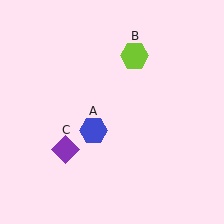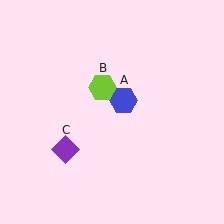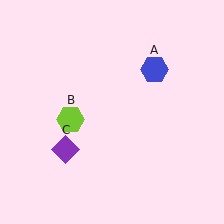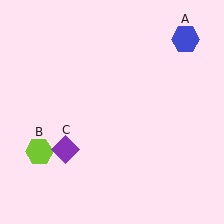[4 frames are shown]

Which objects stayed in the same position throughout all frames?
Purple diamond (object C) remained stationary.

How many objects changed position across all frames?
2 objects changed position: blue hexagon (object A), lime hexagon (object B).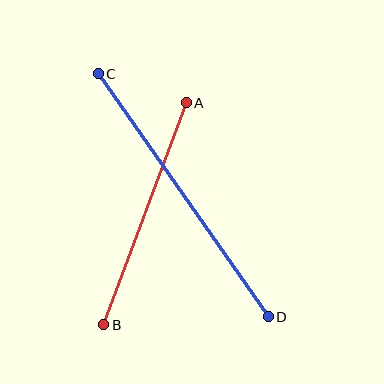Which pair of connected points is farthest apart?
Points C and D are farthest apart.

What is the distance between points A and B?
The distance is approximately 237 pixels.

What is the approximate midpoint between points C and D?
The midpoint is at approximately (183, 195) pixels.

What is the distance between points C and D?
The distance is approximately 297 pixels.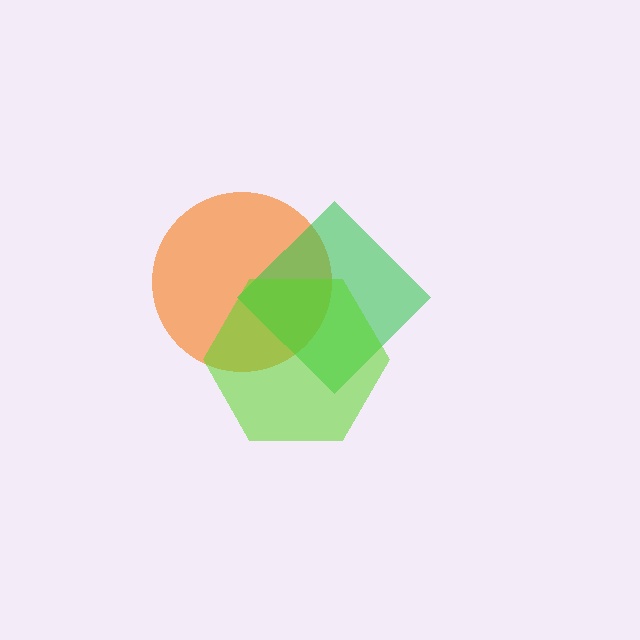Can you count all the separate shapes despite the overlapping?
Yes, there are 3 separate shapes.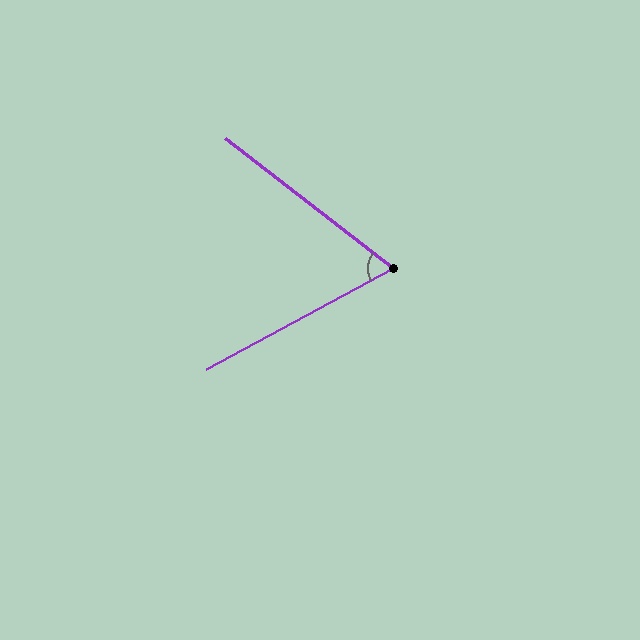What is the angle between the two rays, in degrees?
Approximately 66 degrees.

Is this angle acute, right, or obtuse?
It is acute.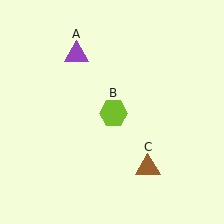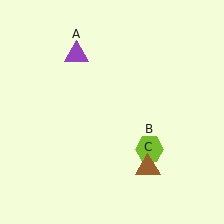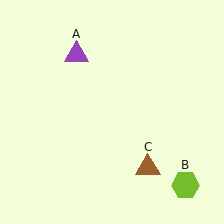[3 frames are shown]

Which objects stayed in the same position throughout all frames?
Purple triangle (object A) and brown triangle (object C) remained stationary.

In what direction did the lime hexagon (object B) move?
The lime hexagon (object B) moved down and to the right.